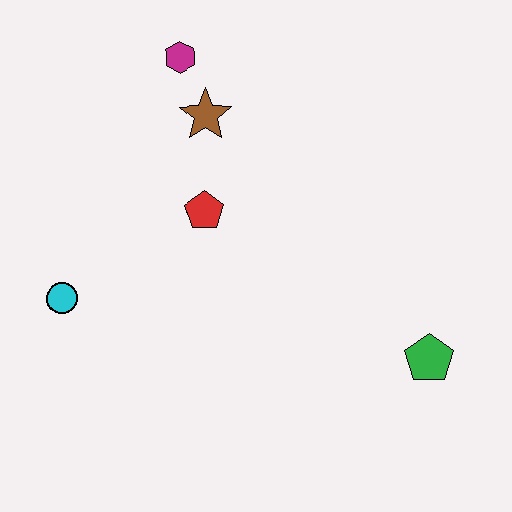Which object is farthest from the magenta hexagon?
The green pentagon is farthest from the magenta hexagon.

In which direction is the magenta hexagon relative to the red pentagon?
The magenta hexagon is above the red pentagon.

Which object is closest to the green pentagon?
The red pentagon is closest to the green pentagon.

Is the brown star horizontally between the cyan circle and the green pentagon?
Yes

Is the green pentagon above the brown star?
No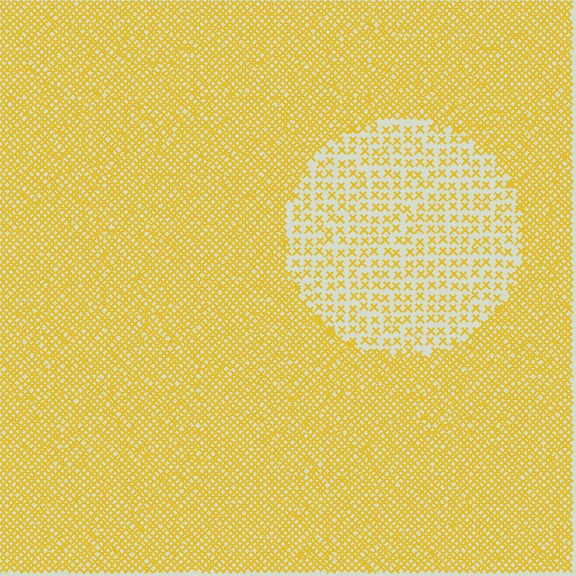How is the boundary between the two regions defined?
The boundary is defined by a change in element density (approximately 2.6x ratio). All elements are the same color, size, and shape.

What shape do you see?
I see a circle.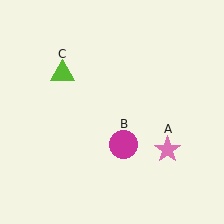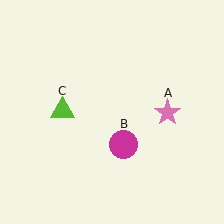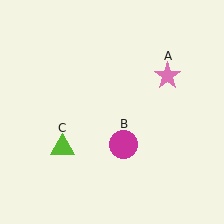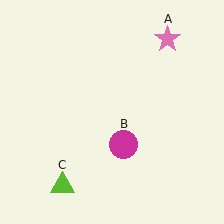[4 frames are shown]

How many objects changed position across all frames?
2 objects changed position: pink star (object A), lime triangle (object C).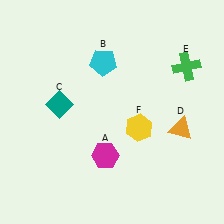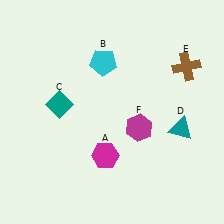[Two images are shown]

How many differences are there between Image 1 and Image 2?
There are 3 differences between the two images.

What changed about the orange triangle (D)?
In Image 1, D is orange. In Image 2, it changed to teal.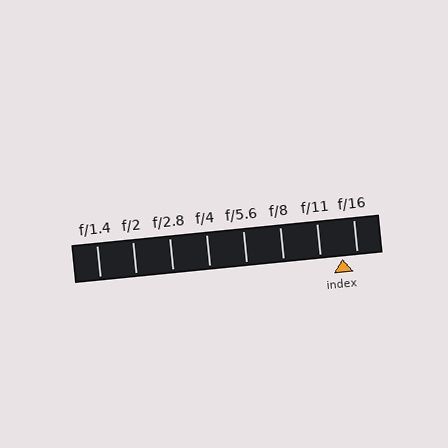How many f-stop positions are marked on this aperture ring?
There are 8 f-stop positions marked.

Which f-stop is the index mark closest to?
The index mark is closest to f/16.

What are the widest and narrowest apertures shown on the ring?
The widest aperture shown is f/1.4 and the narrowest is f/16.